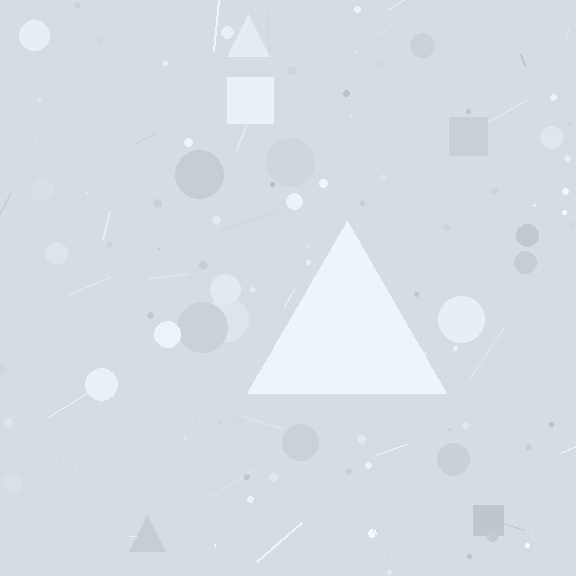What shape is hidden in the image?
A triangle is hidden in the image.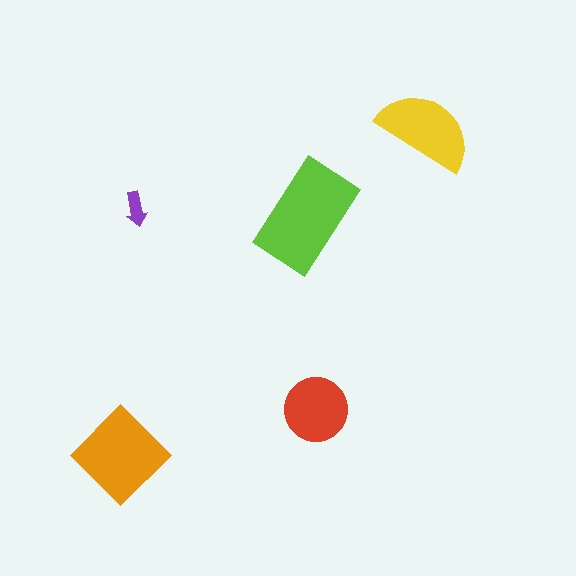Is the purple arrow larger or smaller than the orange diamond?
Smaller.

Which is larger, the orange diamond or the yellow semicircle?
The orange diamond.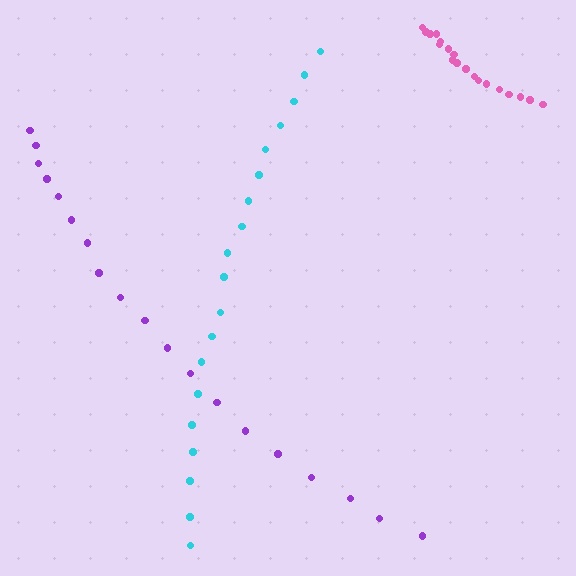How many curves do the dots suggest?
There are 3 distinct paths.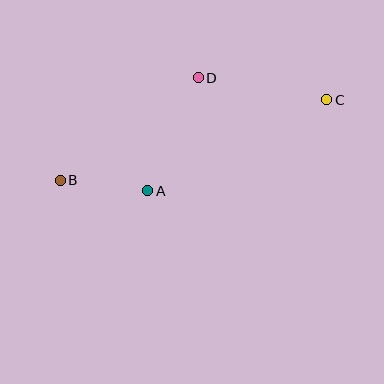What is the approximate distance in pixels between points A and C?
The distance between A and C is approximately 200 pixels.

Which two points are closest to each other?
Points A and B are closest to each other.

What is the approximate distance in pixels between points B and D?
The distance between B and D is approximately 172 pixels.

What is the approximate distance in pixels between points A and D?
The distance between A and D is approximately 123 pixels.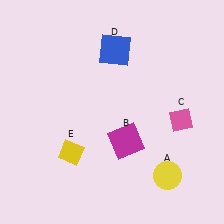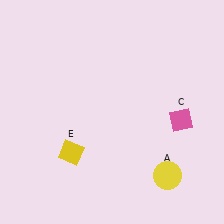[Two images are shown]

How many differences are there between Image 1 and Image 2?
There are 2 differences between the two images.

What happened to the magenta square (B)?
The magenta square (B) was removed in Image 2. It was in the bottom-right area of Image 1.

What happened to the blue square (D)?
The blue square (D) was removed in Image 2. It was in the top-right area of Image 1.